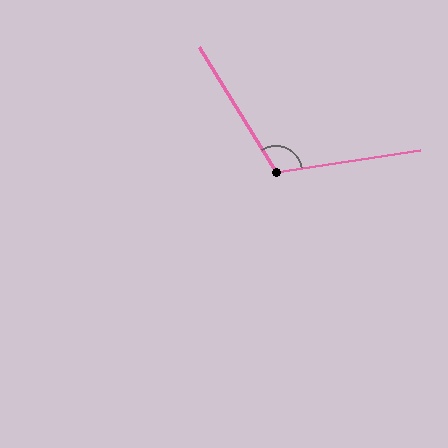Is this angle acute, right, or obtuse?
It is obtuse.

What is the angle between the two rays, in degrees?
Approximately 113 degrees.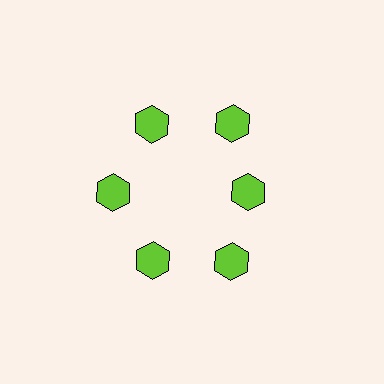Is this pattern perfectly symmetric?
No. The 6 lime hexagons are arranged in a ring, but one element near the 3 o'clock position is pulled inward toward the center, breaking the 6-fold rotational symmetry.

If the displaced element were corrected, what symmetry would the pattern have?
It would have 6-fold rotational symmetry — the pattern would map onto itself every 60 degrees.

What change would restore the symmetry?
The symmetry would be restored by moving it outward, back onto the ring so that all 6 hexagons sit at equal angles and equal distance from the center.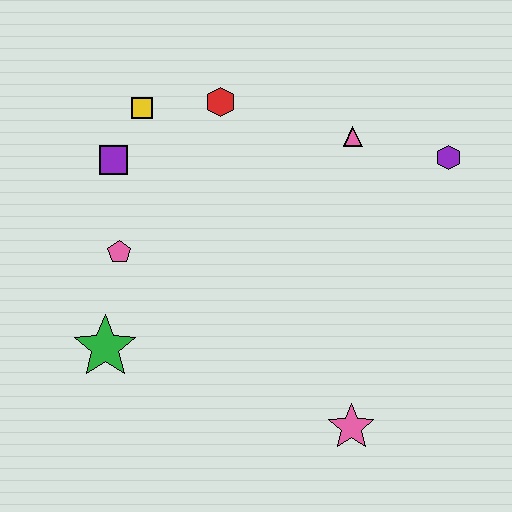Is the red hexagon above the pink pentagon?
Yes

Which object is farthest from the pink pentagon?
The purple hexagon is farthest from the pink pentagon.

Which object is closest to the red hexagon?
The yellow square is closest to the red hexagon.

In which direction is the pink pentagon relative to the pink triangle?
The pink pentagon is to the left of the pink triangle.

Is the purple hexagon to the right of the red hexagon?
Yes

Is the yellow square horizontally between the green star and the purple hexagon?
Yes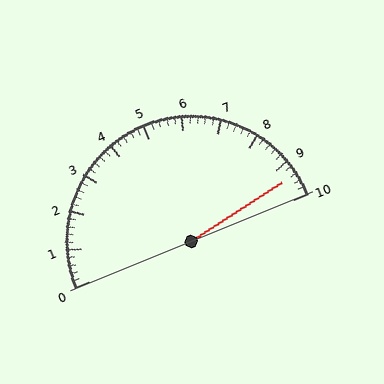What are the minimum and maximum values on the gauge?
The gauge ranges from 0 to 10.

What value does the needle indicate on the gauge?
The needle indicates approximately 9.4.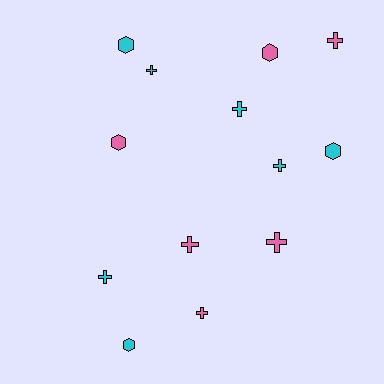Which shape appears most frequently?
Cross, with 8 objects.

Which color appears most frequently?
Cyan, with 7 objects.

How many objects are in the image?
There are 13 objects.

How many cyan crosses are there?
There are 4 cyan crosses.